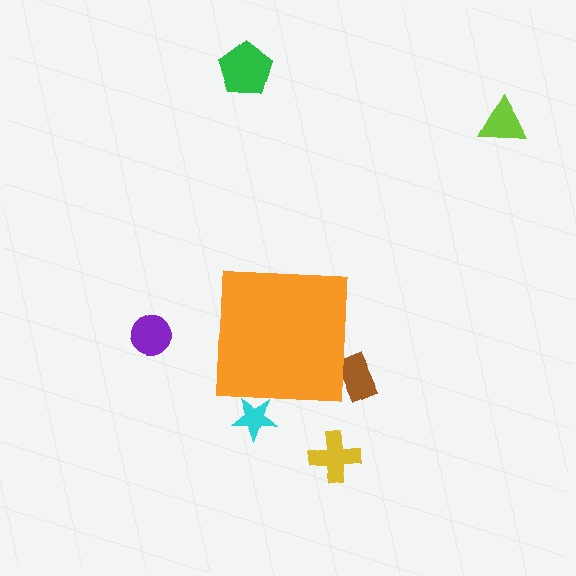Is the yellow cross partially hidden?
No, the yellow cross is fully visible.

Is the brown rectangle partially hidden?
Yes, the brown rectangle is partially hidden behind the orange square.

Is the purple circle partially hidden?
No, the purple circle is fully visible.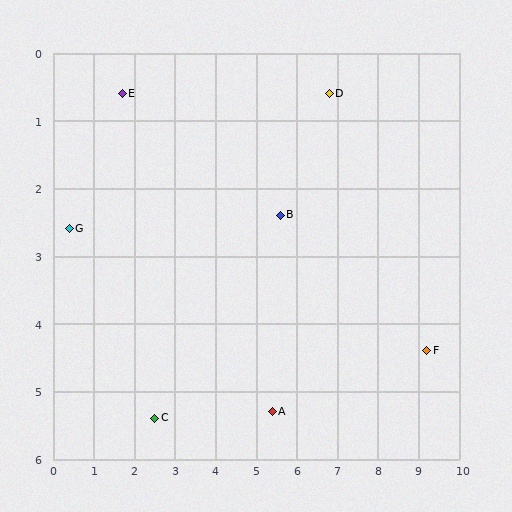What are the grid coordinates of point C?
Point C is at approximately (2.5, 5.4).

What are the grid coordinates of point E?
Point E is at approximately (1.7, 0.6).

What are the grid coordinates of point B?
Point B is at approximately (5.6, 2.4).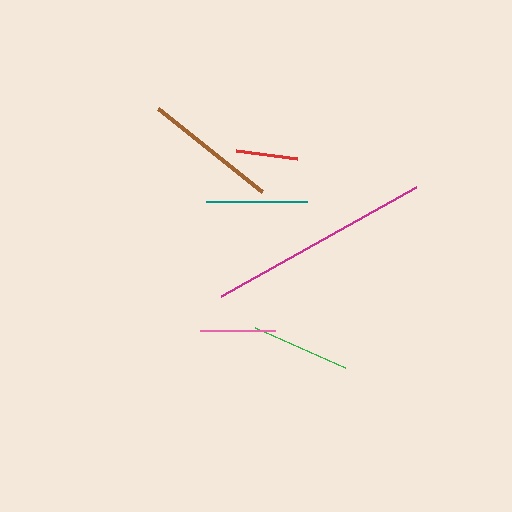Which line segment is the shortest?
The red line is the shortest at approximately 61 pixels.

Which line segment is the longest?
The magenta line is the longest at approximately 224 pixels.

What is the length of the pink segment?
The pink segment is approximately 75 pixels long.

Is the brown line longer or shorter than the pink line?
The brown line is longer than the pink line.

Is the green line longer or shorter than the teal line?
The teal line is longer than the green line.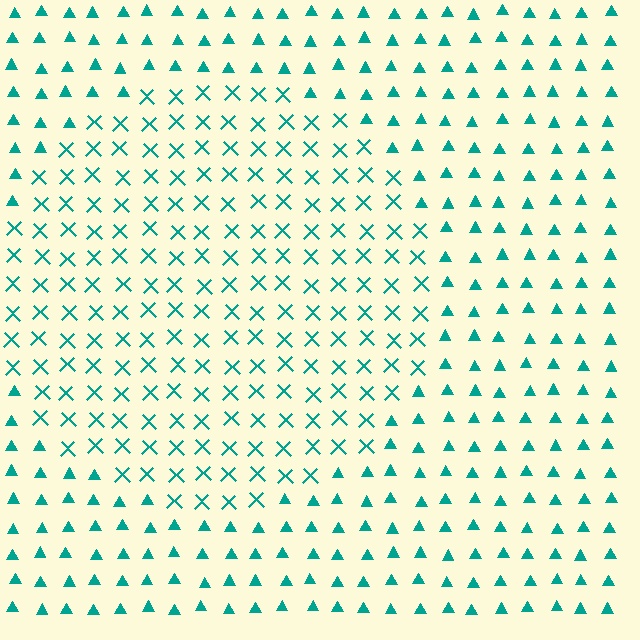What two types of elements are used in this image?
The image uses X marks inside the circle region and triangles outside it.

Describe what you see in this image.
The image is filled with small teal elements arranged in a uniform grid. A circle-shaped region contains X marks, while the surrounding area contains triangles. The boundary is defined purely by the change in element shape.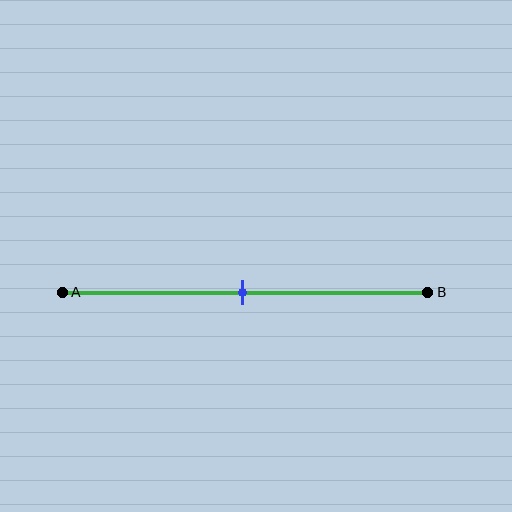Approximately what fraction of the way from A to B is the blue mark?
The blue mark is approximately 50% of the way from A to B.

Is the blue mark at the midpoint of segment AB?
Yes, the mark is approximately at the midpoint.